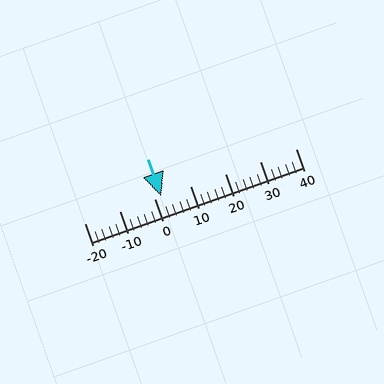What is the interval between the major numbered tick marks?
The major tick marks are spaced 10 units apart.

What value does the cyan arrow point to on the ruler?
The cyan arrow points to approximately 2.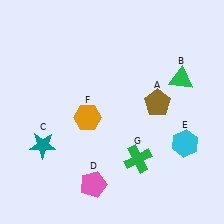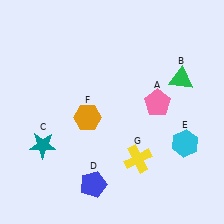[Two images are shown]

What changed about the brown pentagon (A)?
In Image 1, A is brown. In Image 2, it changed to pink.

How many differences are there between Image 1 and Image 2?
There are 3 differences between the two images.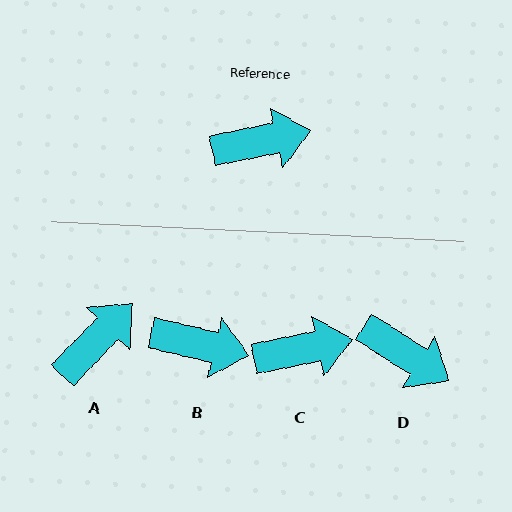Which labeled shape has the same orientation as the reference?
C.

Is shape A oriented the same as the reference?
No, it is off by about 34 degrees.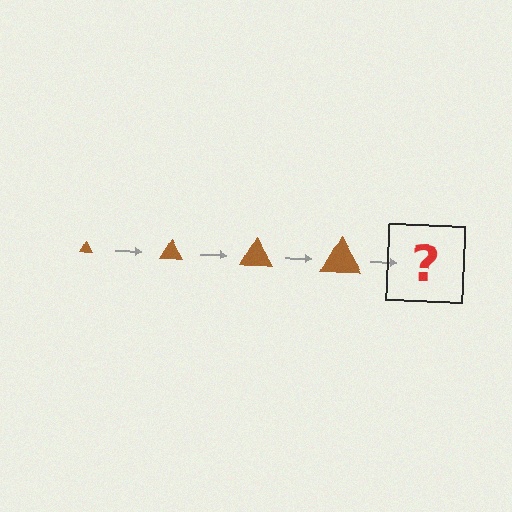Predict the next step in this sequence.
The next step is a brown triangle, larger than the previous one.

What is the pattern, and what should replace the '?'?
The pattern is that the triangle gets progressively larger each step. The '?' should be a brown triangle, larger than the previous one.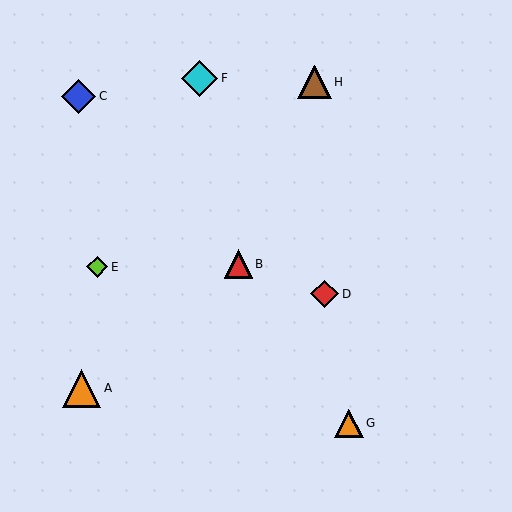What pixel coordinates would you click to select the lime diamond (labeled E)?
Click at (97, 267) to select the lime diamond E.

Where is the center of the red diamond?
The center of the red diamond is at (325, 294).